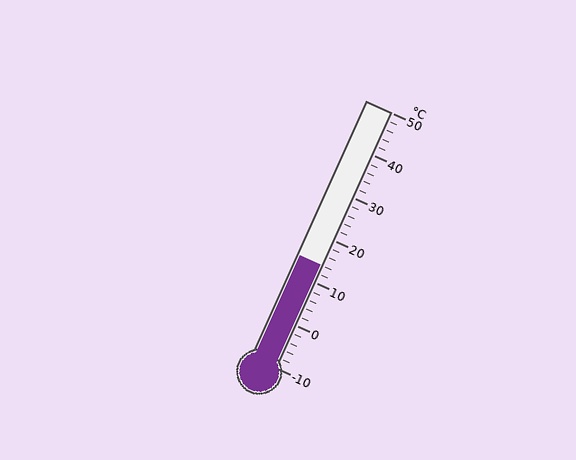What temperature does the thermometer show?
The thermometer shows approximately 14°C.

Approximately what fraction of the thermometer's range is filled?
The thermometer is filled to approximately 40% of its range.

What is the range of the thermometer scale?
The thermometer scale ranges from -10°C to 50°C.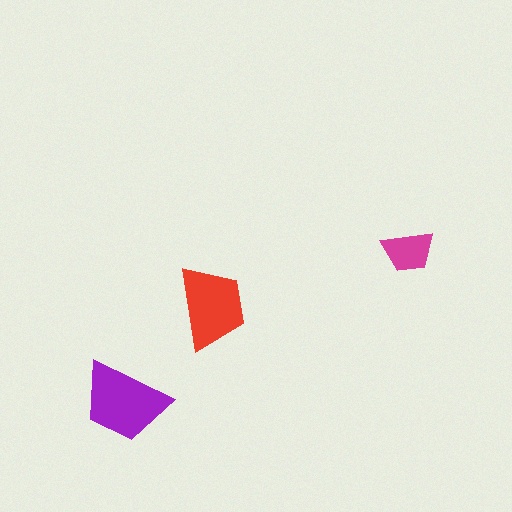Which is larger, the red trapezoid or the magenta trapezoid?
The red one.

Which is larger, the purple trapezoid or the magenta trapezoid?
The purple one.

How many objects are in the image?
There are 3 objects in the image.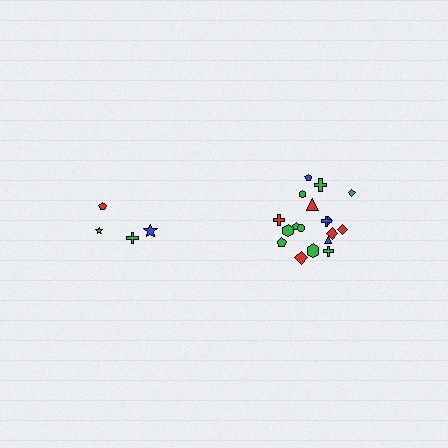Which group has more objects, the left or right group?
The right group.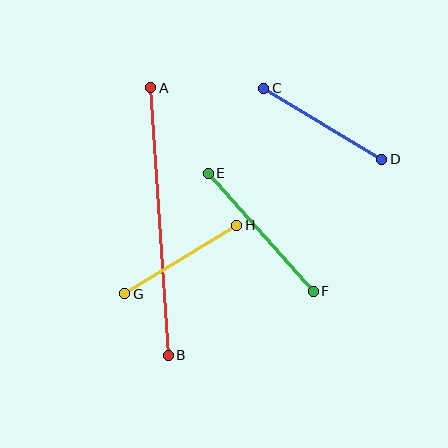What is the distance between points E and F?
The distance is approximately 158 pixels.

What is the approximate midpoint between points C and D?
The midpoint is at approximately (323, 124) pixels.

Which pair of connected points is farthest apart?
Points A and B are farthest apart.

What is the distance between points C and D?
The distance is approximately 138 pixels.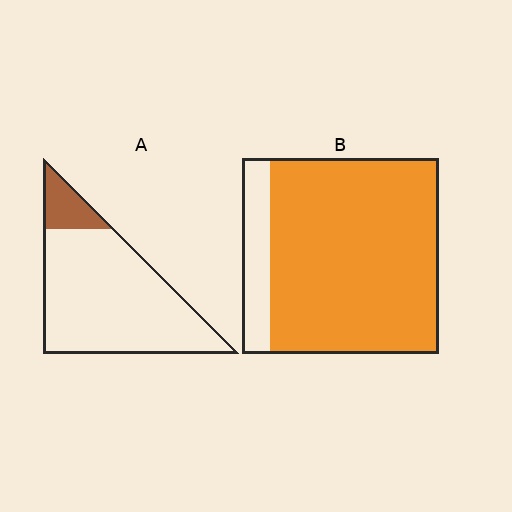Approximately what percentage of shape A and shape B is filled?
A is approximately 15% and B is approximately 85%.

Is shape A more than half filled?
No.